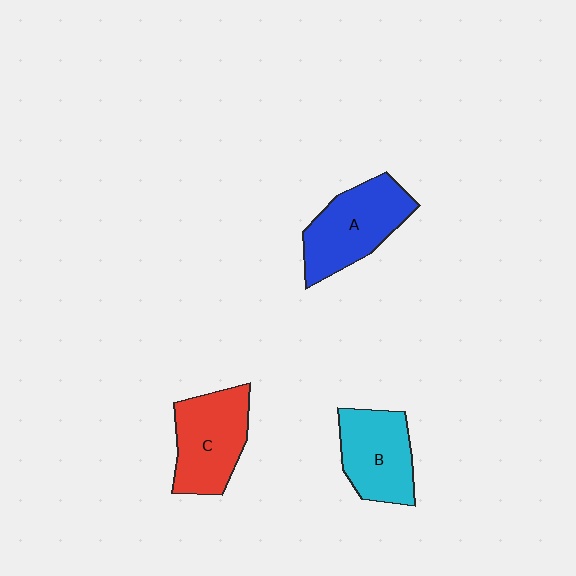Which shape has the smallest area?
Shape B (cyan).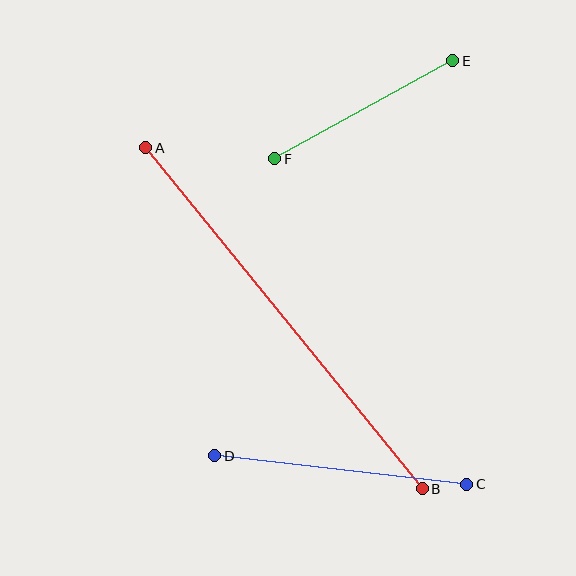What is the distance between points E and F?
The distance is approximately 203 pixels.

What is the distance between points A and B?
The distance is approximately 439 pixels.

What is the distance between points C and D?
The distance is approximately 254 pixels.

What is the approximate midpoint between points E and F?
The midpoint is at approximately (364, 110) pixels.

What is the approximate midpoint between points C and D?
The midpoint is at approximately (341, 470) pixels.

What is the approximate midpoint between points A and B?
The midpoint is at approximately (284, 318) pixels.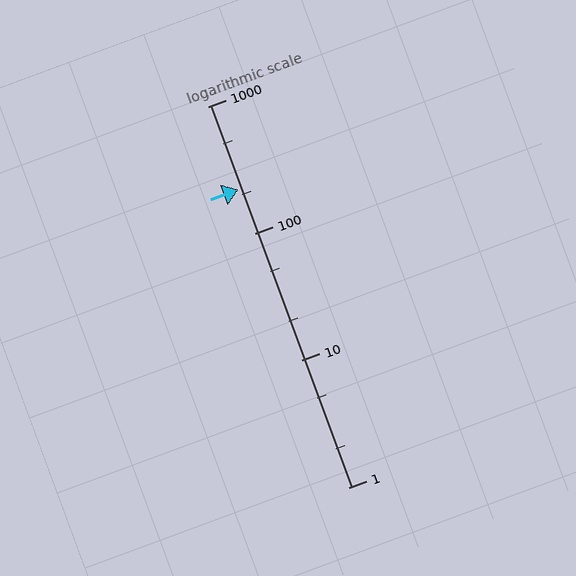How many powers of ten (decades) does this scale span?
The scale spans 3 decades, from 1 to 1000.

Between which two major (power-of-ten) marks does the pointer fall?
The pointer is between 100 and 1000.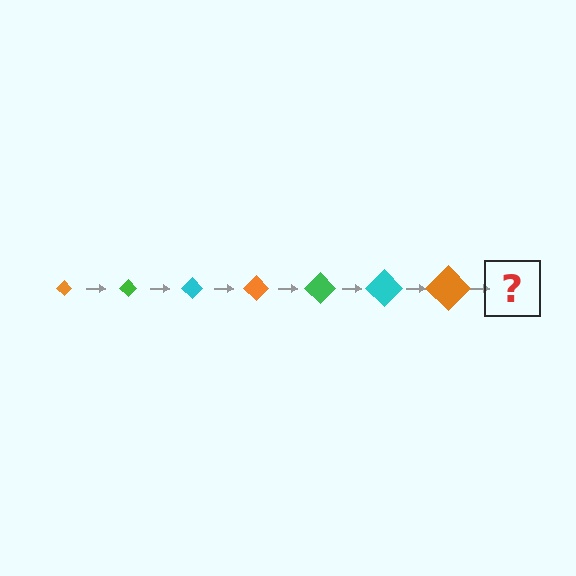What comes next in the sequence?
The next element should be a green diamond, larger than the previous one.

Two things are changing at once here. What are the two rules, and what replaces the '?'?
The two rules are that the diamond grows larger each step and the color cycles through orange, green, and cyan. The '?' should be a green diamond, larger than the previous one.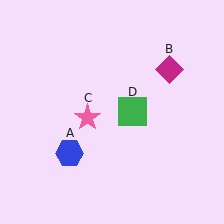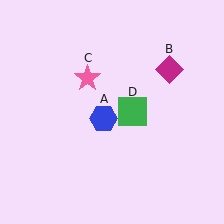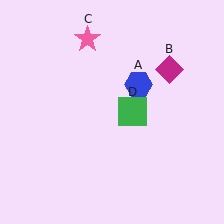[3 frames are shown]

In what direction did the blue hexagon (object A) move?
The blue hexagon (object A) moved up and to the right.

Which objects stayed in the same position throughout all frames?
Magenta diamond (object B) and green square (object D) remained stationary.